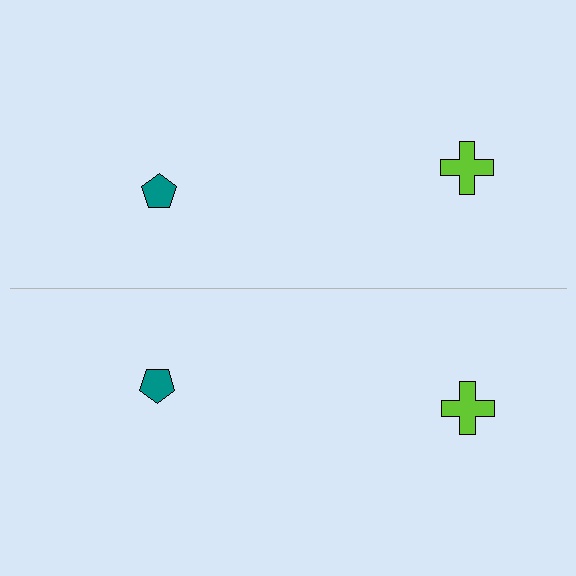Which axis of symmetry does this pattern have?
The pattern has a horizontal axis of symmetry running through the center of the image.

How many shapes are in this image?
There are 4 shapes in this image.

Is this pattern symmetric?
Yes, this pattern has bilateral (reflection) symmetry.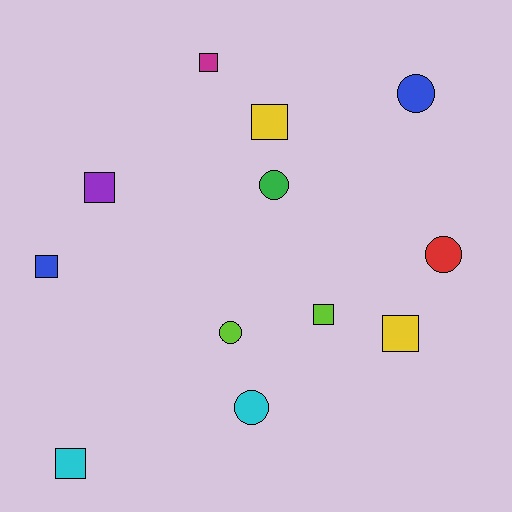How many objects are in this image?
There are 12 objects.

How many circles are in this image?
There are 5 circles.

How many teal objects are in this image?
There are no teal objects.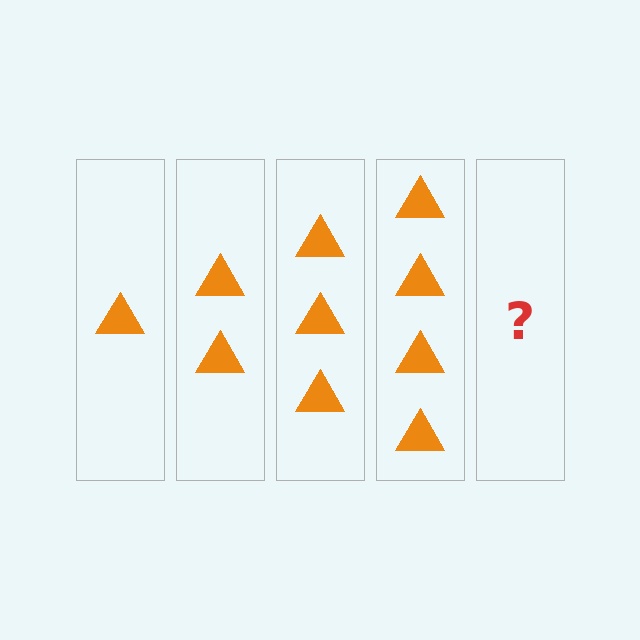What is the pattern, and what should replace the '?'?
The pattern is that each step adds one more triangle. The '?' should be 5 triangles.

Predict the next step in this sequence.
The next step is 5 triangles.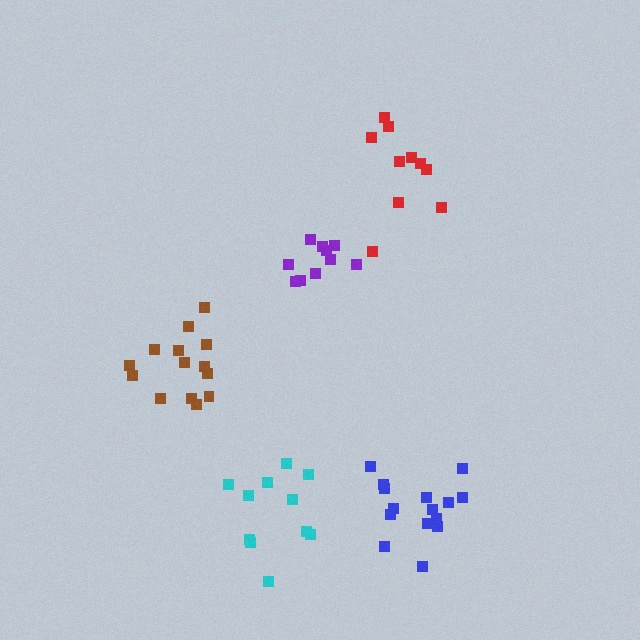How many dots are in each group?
Group 1: 14 dots, Group 2: 10 dots, Group 3: 15 dots, Group 4: 10 dots, Group 5: 11 dots (60 total).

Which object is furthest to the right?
The blue cluster is rightmost.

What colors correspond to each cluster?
The clusters are colored: brown, red, blue, purple, cyan.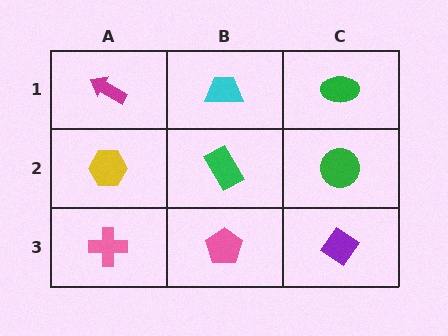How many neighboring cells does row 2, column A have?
3.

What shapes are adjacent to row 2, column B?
A cyan trapezoid (row 1, column B), a pink pentagon (row 3, column B), a yellow hexagon (row 2, column A), a green circle (row 2, column C).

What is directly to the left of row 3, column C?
A pink pentagon.